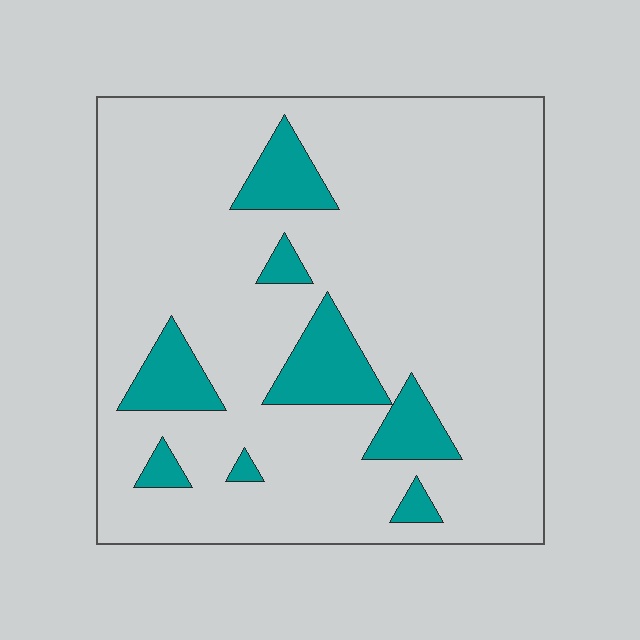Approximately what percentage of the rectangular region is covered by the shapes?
Approximately 15%.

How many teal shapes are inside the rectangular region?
8.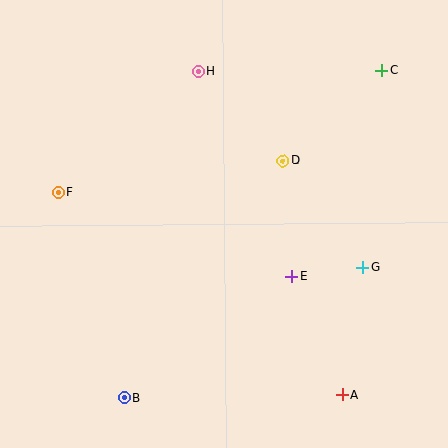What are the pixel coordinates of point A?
Point A is at (343, 395).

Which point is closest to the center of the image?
Point E at (292, 277) is closest to the center.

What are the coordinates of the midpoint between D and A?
The midpoint between D and A is at (313, 278).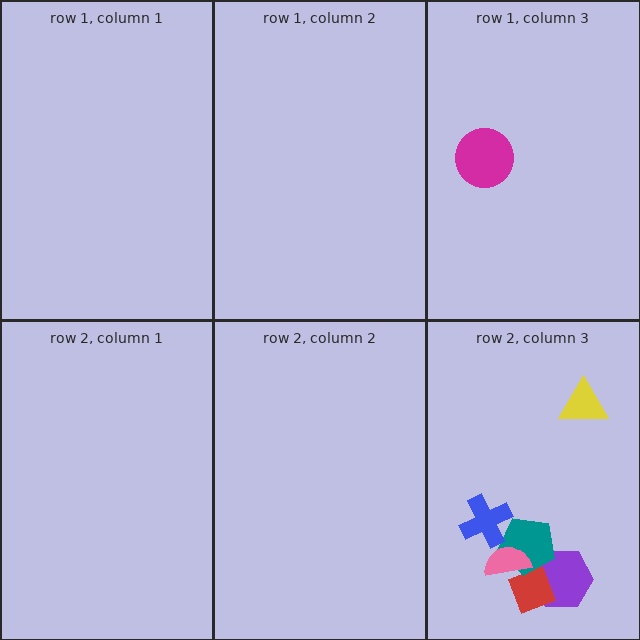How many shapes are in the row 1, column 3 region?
1.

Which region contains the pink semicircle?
The row 2, column 3 region.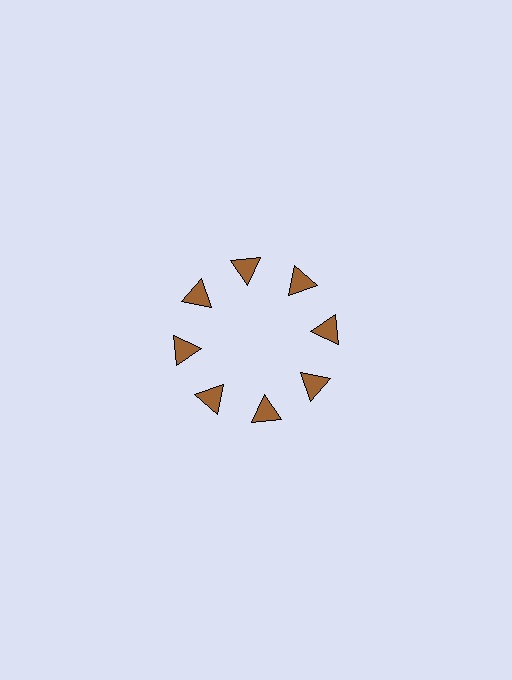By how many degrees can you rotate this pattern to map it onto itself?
The pattern maps onto itself every 45 degrees of rotation.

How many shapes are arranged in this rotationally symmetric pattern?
There are 8 shapes, arranged in 8 groups of 1.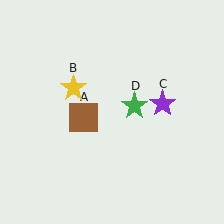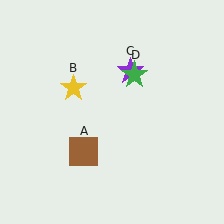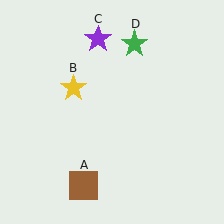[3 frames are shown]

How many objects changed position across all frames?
3 objects changed position: brown square (object A), purple star (object C), green star (object D).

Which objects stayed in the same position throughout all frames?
Yellow star (object B) remained stationary.